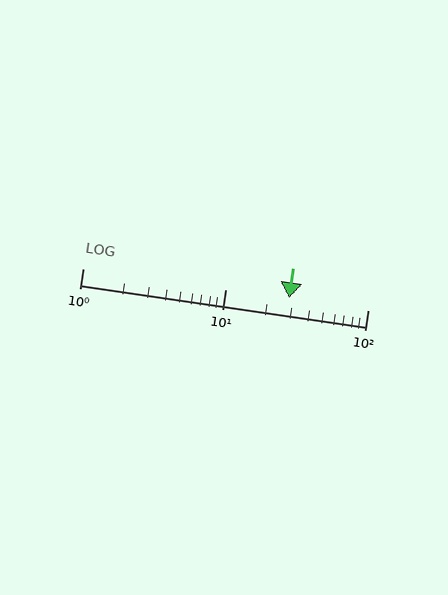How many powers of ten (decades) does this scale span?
The scale spans 2 decades, from 1 to 100.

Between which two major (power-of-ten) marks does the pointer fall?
The pointer is between 10 and 100.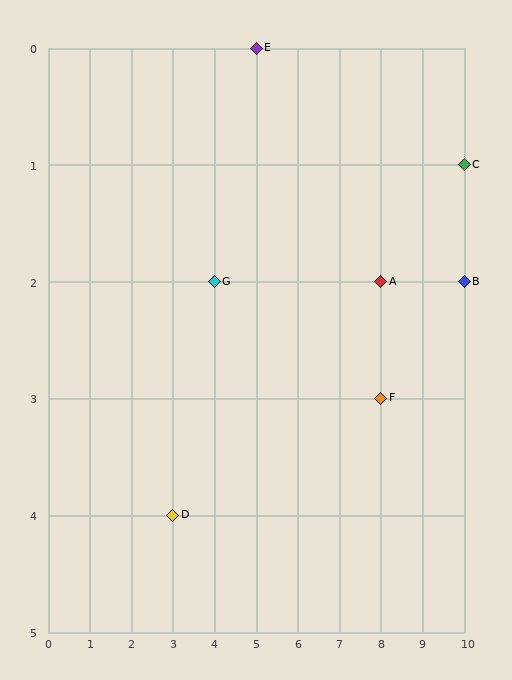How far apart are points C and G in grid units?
Points C and G are 6 columns and 1 row apart (about 6.1 grid units diagonally).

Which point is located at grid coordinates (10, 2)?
Point B is at (10, 2).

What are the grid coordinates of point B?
Point B is at grid coordinates (10, 2).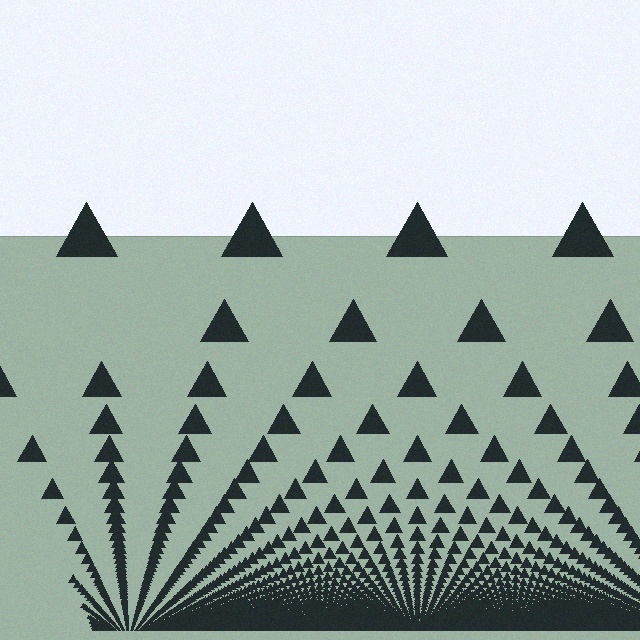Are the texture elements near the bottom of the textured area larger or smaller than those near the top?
Smaller. The gradient is inverted — elements near the bottom are smaller and denser.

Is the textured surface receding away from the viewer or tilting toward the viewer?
The surface appears to tilt toward the viewer. Texture elements get larger and sparser toward the top.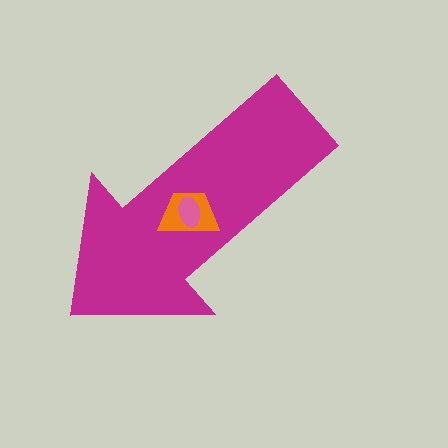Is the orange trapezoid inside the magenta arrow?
Yes.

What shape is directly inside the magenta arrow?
The orange trapezoid.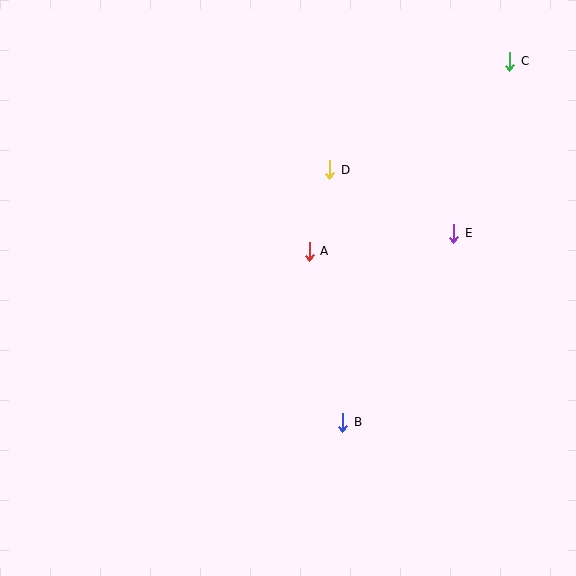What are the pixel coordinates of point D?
Point D is at (330, 170).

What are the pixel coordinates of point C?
Point C is at (510, 61).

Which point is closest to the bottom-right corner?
Point B is closest to the bottom-right corner.